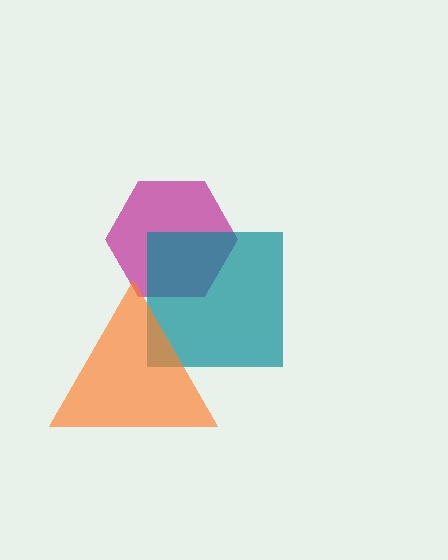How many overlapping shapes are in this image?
There are 3 overlapping shapes in the image.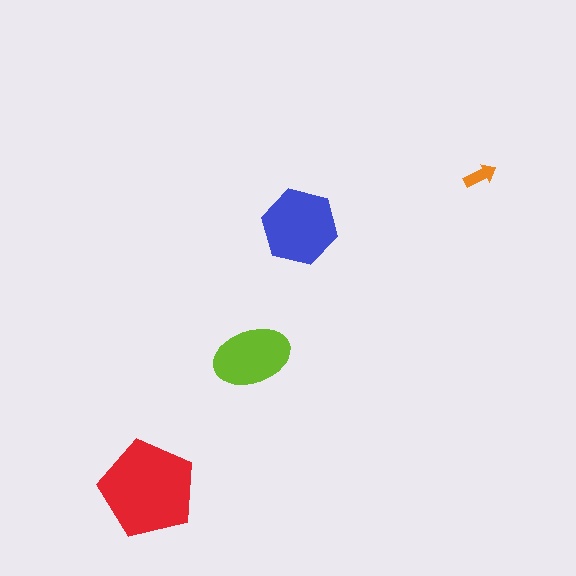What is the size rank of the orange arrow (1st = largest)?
4th.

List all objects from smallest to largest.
The orange arrow, the lime ellipse, the blue hexagon, the red pentagon.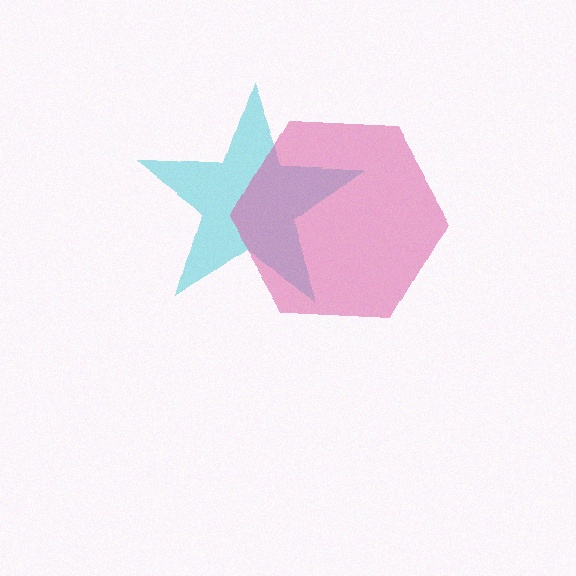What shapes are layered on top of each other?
The layered shapes are: a cyan star, a pink hexagon.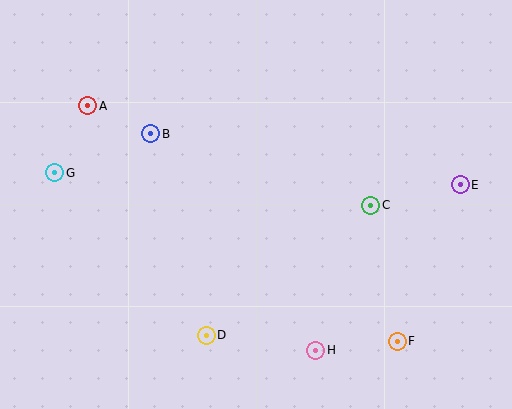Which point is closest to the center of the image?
Point C at (371, 205) is closest to the center.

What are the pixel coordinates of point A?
Point A is at (88, 106).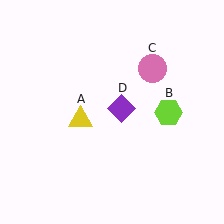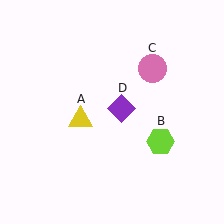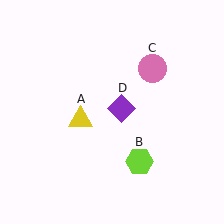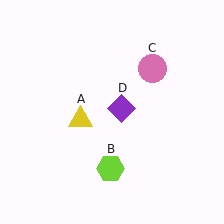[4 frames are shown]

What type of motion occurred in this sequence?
The lime hexagon (object B) rotated clockwise around the center of the scene.